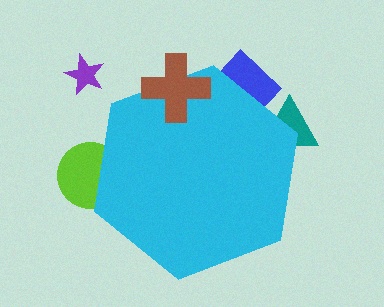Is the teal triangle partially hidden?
Yes, the teal triangle is partially hidden behind the cyan hexagon.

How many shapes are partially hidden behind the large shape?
3 shapes are partially hidden.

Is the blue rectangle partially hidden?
Yes, the blue rectangle is partially hidden behind the cyan hexagon.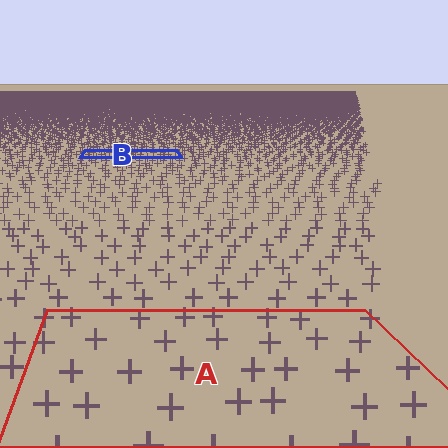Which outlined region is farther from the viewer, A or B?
Region B is farther from the viewer — the texture elements inside it appear smaller and more densely packed.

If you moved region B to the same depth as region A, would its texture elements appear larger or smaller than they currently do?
They would appear larger. At a closer depth, the same texture elements are projected at a bigger on-screen size.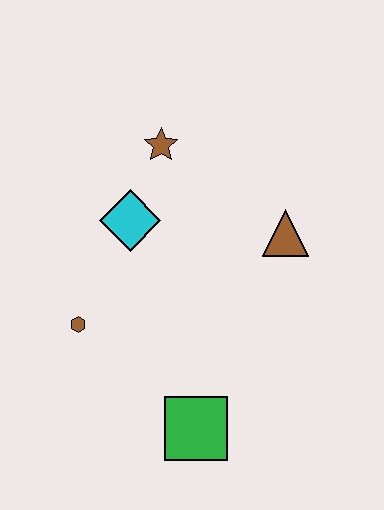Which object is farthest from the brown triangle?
The brown hexagon is farthest from the brown triangle.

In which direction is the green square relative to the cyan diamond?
The green square is below the cyan diamond.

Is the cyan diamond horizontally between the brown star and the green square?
No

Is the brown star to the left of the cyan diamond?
No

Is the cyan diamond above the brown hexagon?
Yes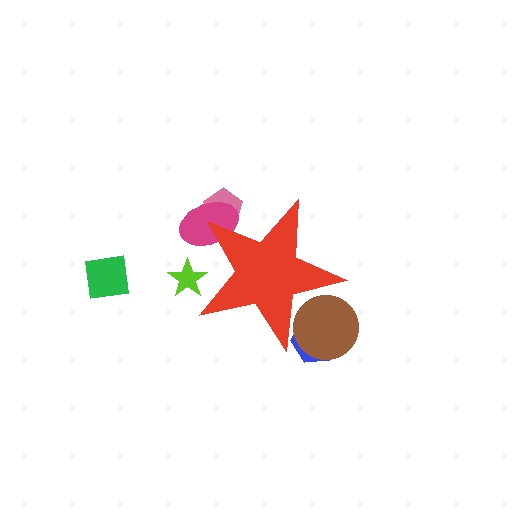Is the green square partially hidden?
No, the green square is fully visible.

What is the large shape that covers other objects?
A red star.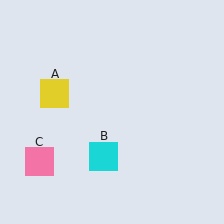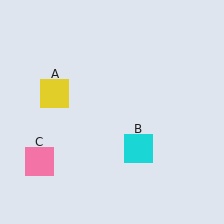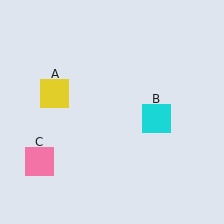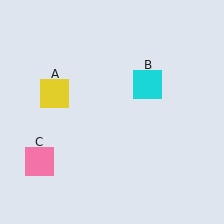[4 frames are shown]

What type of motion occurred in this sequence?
The cyan square (object B) rotated counterclockwise around the center of the scene.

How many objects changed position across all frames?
1 object changed position: cyan square (object B).